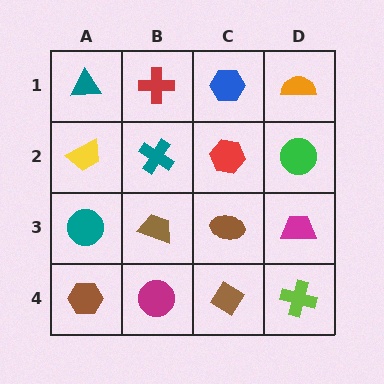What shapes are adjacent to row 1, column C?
A red hexagon (row 2, column C), a red cross (row 1, column B), an orange semicircle (row 1, column D).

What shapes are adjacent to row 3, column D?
A green circle (row 2, column D), a lime cross (row 4, column D), a brown ellipse (row 3, column C).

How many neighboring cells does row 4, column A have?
2.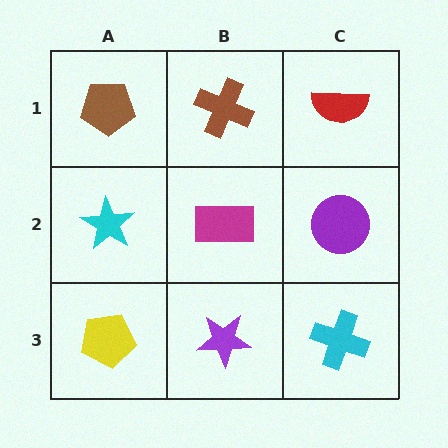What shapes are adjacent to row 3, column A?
A cyan star (row 2, column A), a purple star (row 3, column B).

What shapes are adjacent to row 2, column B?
A brown cross (row 1, column B), a purple star (row 3, column B), a cyan star (row 2, column A), a purple circle (row 2, column C).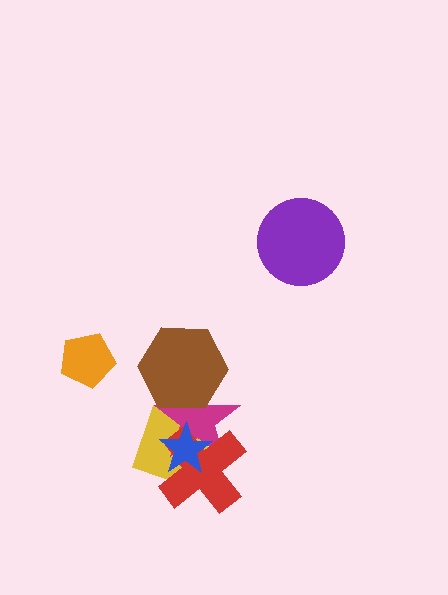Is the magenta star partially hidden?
Yes, it is partially covered by another shape.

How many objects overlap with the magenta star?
4 objects overlap with the magenta star.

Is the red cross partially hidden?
Yes, it is partially covered by another shape.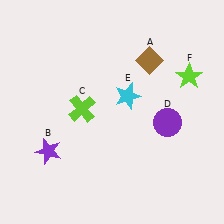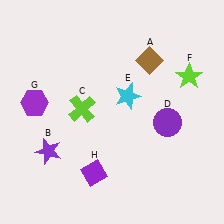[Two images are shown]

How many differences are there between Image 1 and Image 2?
There are 2 differences between the two images.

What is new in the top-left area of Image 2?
A purple hexagon (G) was added in the top-left area of Image 2.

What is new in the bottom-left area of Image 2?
A purple diamond (H) was added in the bottom-left area of Image 2.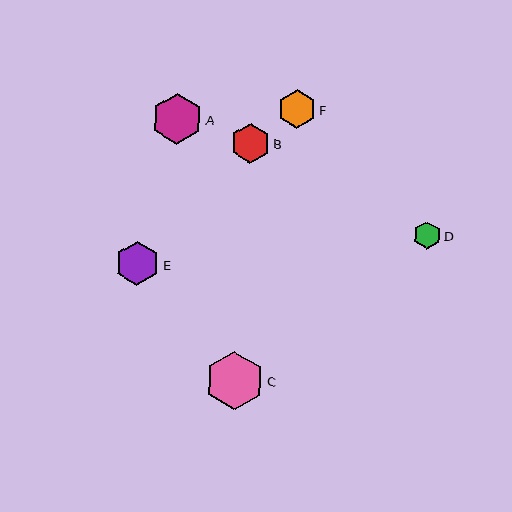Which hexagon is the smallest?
Hexagon D is the smallest with a size of approximately 27 pixels.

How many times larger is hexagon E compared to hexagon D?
Hexagon E is approximately 1.6 times the size of hexagon D.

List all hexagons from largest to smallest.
From largest to smallest: C, A, E, B, F, D.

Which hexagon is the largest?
Hexagon C is the largest with a size of approximately 58 pixels.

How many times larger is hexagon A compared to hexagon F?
Hexagon A is approximately 1.3 times the size of hexagon F.